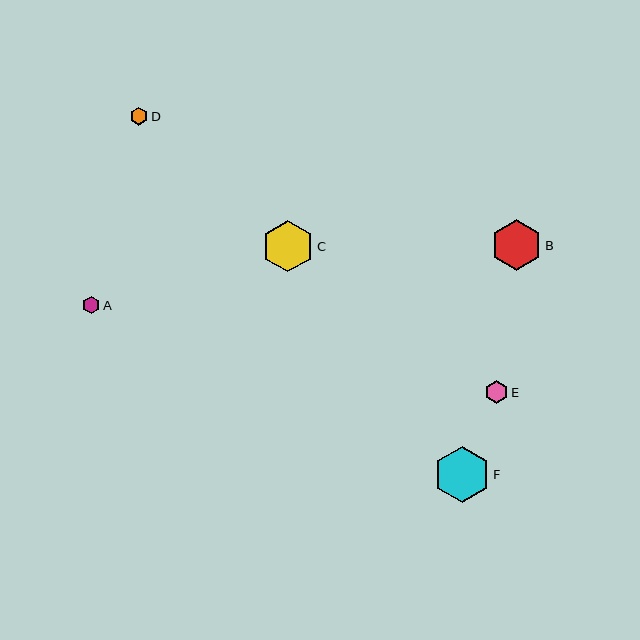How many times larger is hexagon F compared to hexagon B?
Hexagon F is approximately 1.1 times the size of hexagon B.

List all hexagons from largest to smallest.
From largest to smallest: F, C, B, E, D, A.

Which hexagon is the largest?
Hexagon F is the largest with a size of approximately 56 pixels.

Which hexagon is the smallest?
Hexagon A is the smallest with a size of approximately 17 pixels.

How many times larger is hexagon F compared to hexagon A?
Hexagon F is approximately 3.2 times the size of hexagon A.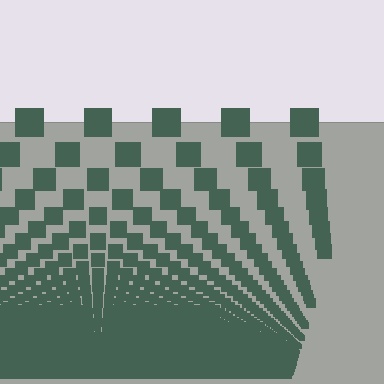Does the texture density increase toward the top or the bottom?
Density increases toward the bottom.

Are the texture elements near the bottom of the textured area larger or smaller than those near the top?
Smaller. The gradient is inverted — elements near the bottom are smaller and denser.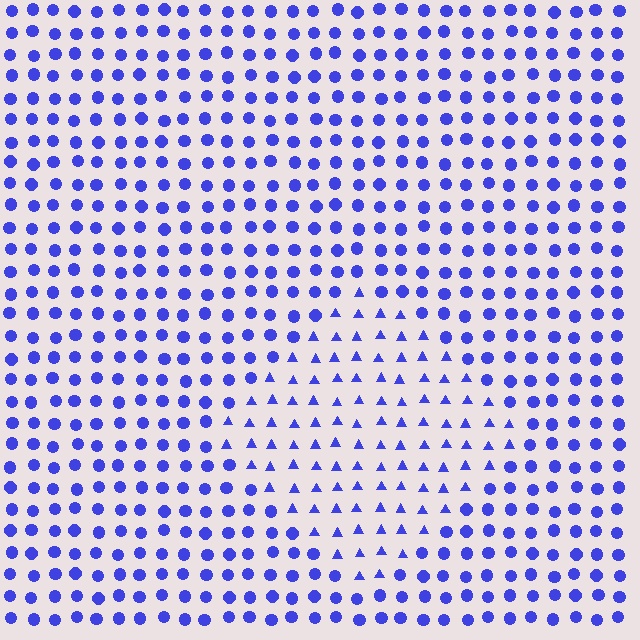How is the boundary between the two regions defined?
The boundary is defined by a change in element shape: triangles inside vs. circles outside. All elements share the same color and spacing.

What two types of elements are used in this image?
The image uses triangles inside the diamond region and circles outside it.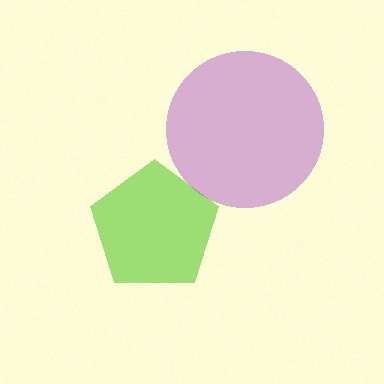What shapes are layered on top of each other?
The layered shapes are: a lime pentagon, a purple circle.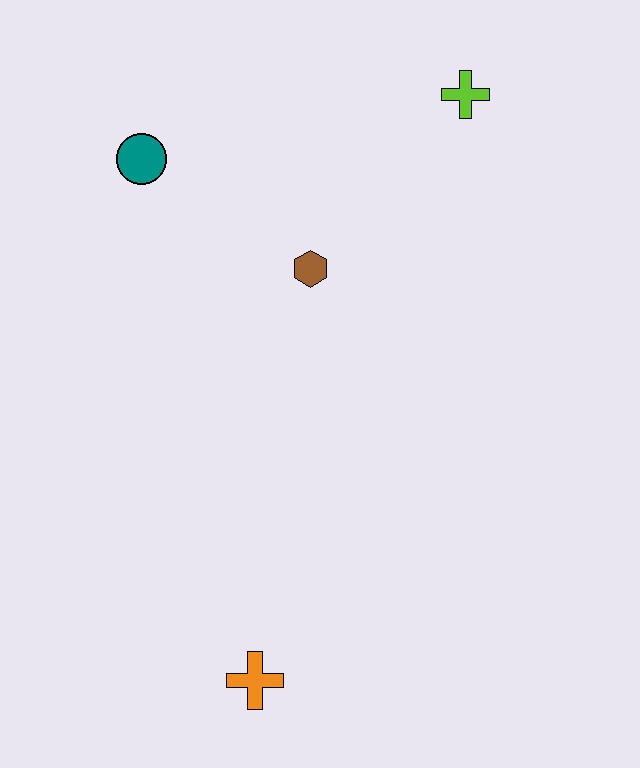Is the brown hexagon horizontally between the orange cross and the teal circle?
No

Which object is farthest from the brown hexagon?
The orange cross is farthest from the brown hexagon.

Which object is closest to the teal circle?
The brown hexagon is closest to the teal circle.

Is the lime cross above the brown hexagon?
Yes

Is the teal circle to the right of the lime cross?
No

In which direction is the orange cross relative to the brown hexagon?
The orange cross is below the brown hexagon.